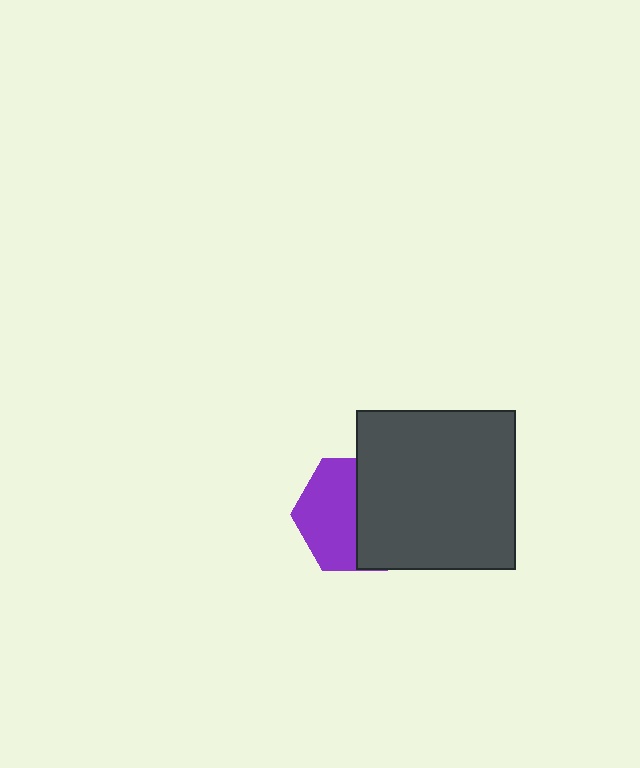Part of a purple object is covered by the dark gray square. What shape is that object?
It is a hexagon.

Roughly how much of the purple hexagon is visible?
About half of it is visible (roughly 51%).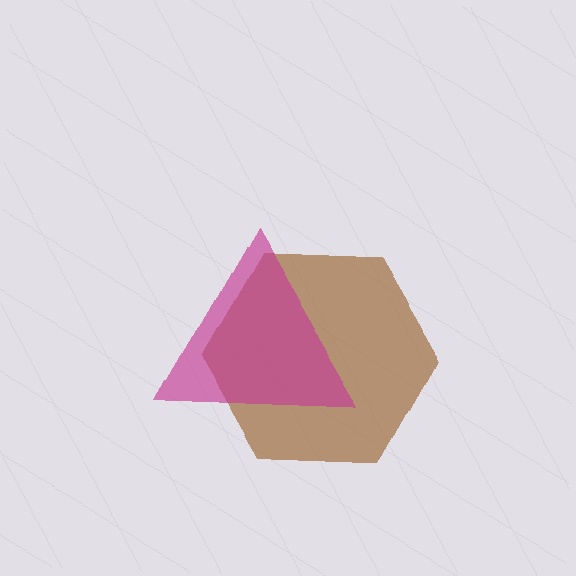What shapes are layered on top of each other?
The layered shapes are: a brown hexagon, a magenta triangle.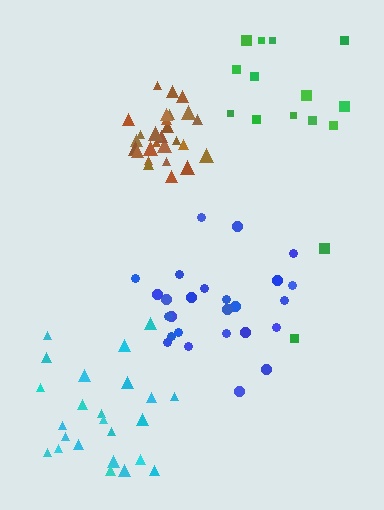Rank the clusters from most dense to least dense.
brown, blue, cyan, green.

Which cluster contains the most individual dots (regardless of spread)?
Brown (27).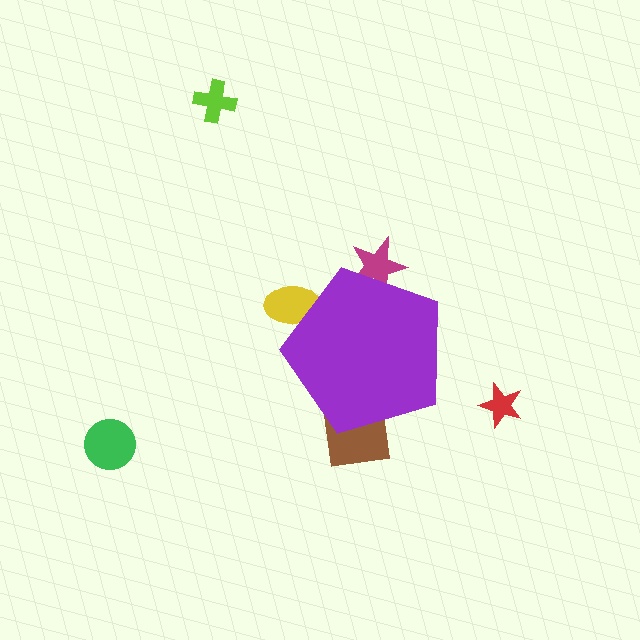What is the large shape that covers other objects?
A purple pentagon.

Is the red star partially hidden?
No, the red star is fully visible.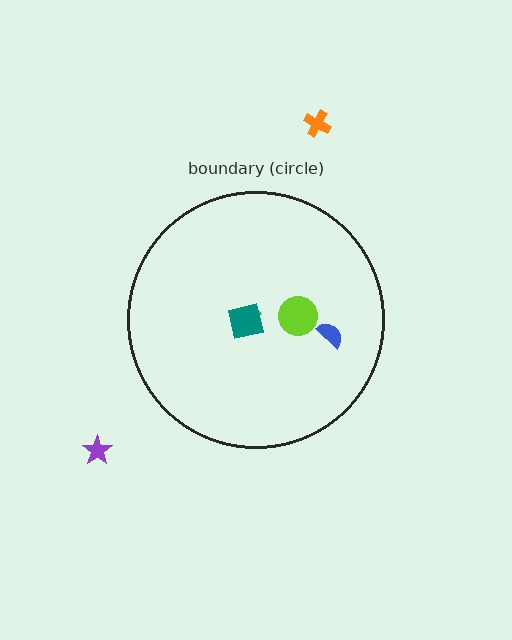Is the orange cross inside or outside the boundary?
Outside.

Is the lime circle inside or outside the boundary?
Inside.